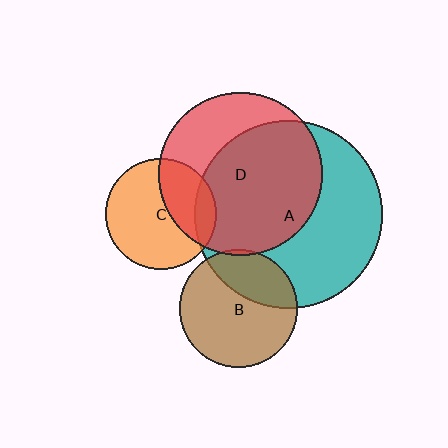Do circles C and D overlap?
Yes.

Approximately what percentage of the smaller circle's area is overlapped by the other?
Approximately 35%.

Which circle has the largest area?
Circle A (teal).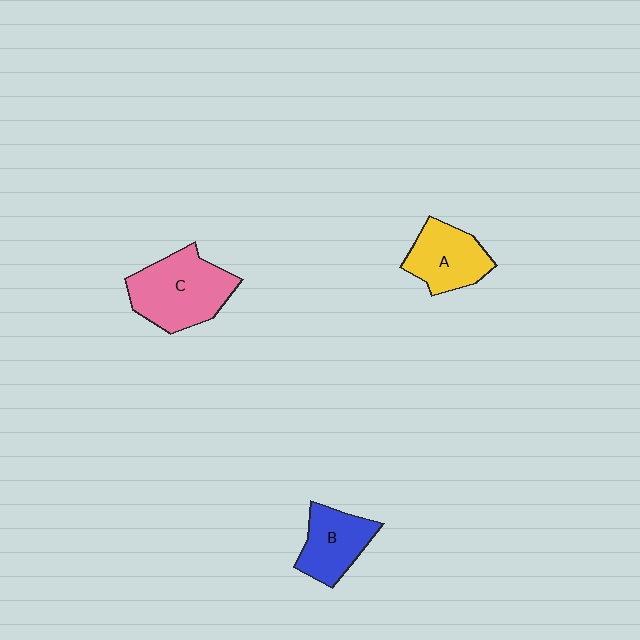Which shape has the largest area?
Shape C (pink).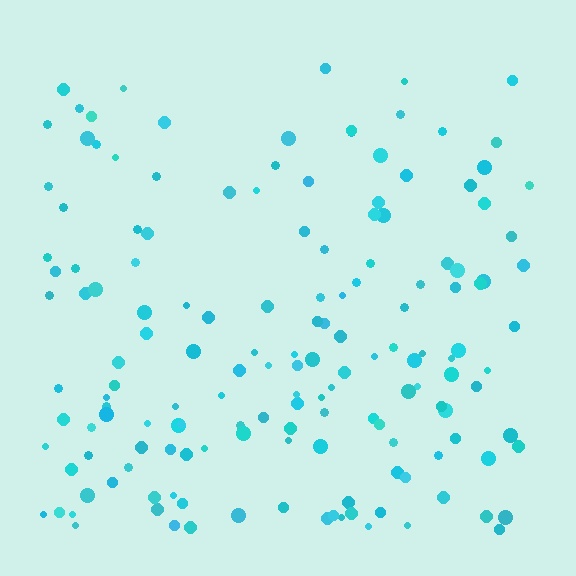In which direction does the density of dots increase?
From top to bottom, with the bottom side densest.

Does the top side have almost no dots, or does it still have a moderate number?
Still a moderate number, just noticeably fewer than the bottom.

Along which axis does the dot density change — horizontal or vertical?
Vertical.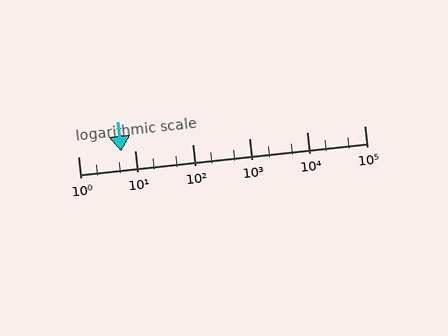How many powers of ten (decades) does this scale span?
The scale spans 5 decades, from 1 to 100000.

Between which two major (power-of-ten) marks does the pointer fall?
The pointer is between 1 and 10.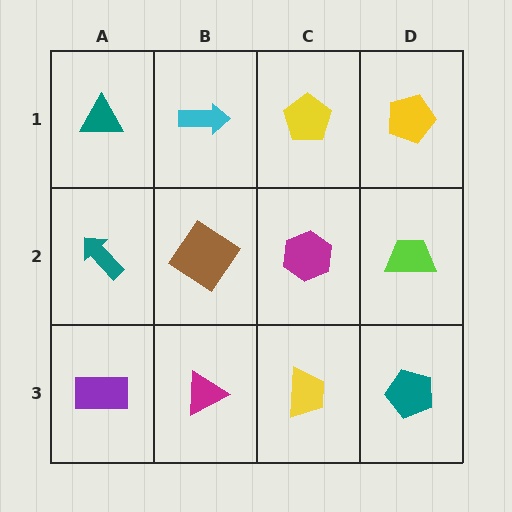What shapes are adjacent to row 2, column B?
A cyan arrow (row 1, column B), a magenta triangle (row 3, column B), a teal arrow (row 2, column A), a magenta hexagon (row 2, column C).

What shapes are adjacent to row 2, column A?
A teal triangle (row 1, column A), a purple rectangle (row 3, column A), a brown diamond (row 2, column B).